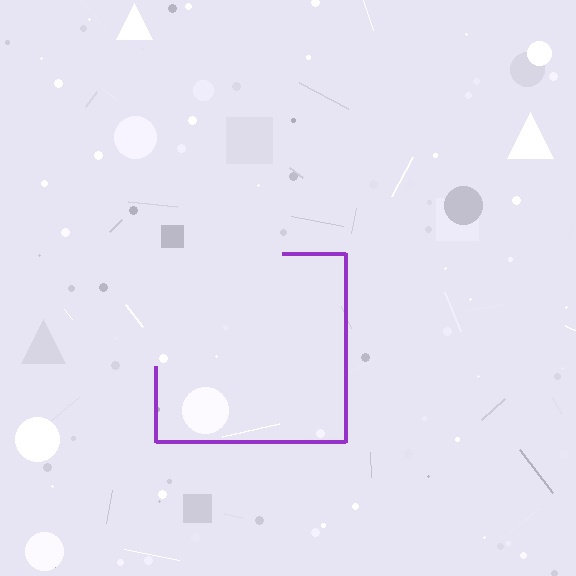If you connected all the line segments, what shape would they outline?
They would outline a square.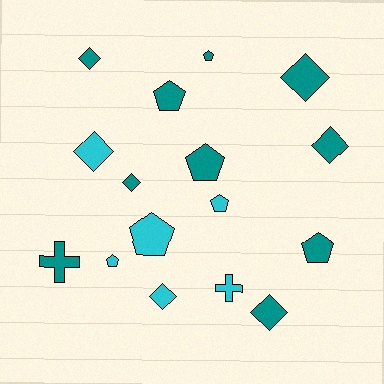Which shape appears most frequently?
Pentagon, with 7 objects.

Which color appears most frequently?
Teal, with 10 objects.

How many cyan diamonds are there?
There are 2 cyan diamonds.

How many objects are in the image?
There are 16 objects.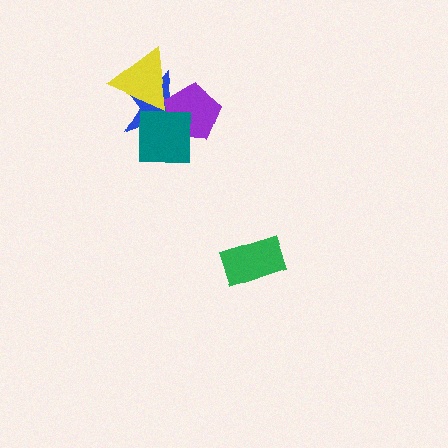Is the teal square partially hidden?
No, no other shape covers it.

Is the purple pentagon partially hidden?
Yes, it is partially covered by another shape.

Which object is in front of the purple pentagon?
The teal square is in front of the purple pentagon.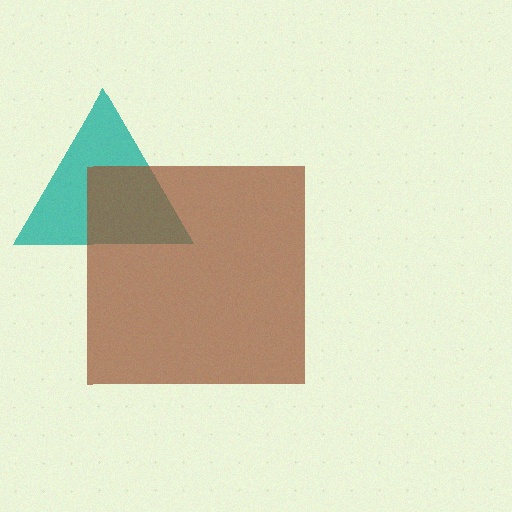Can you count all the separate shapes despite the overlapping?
Yes, there are 2 separate shapes.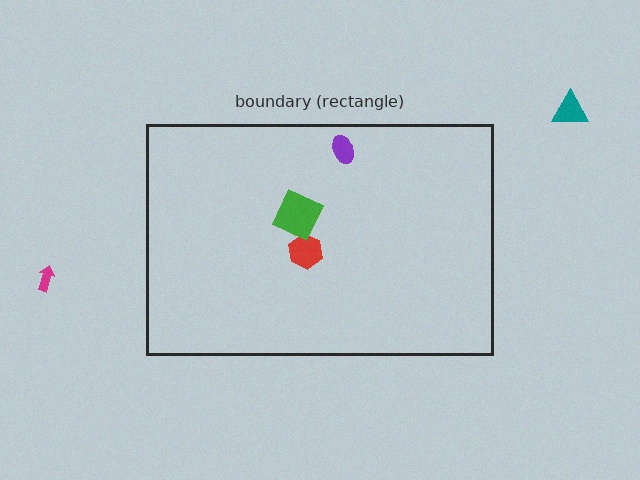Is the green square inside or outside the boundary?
Inside.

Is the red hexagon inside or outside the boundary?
Inside.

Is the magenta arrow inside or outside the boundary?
Outside.